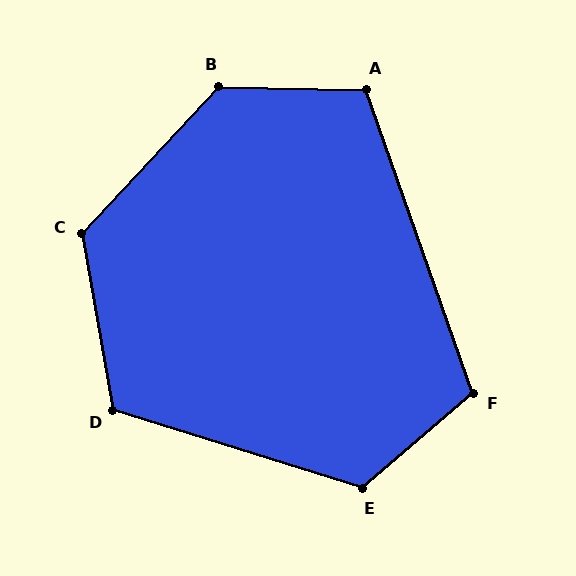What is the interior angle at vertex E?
Approximately 122 degrees (obtuse).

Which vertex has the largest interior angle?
B, at approximately 132 degrees.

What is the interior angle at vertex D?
Approximately 117 degrees (obtuse).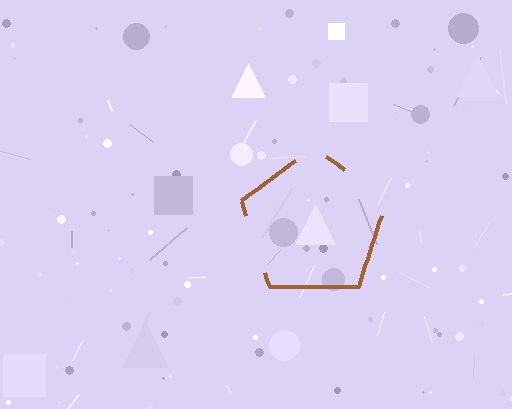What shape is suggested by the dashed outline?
The dashed outline suggests a pentagon.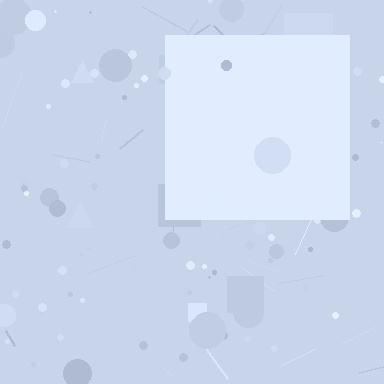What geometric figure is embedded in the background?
A square is embedded in the background.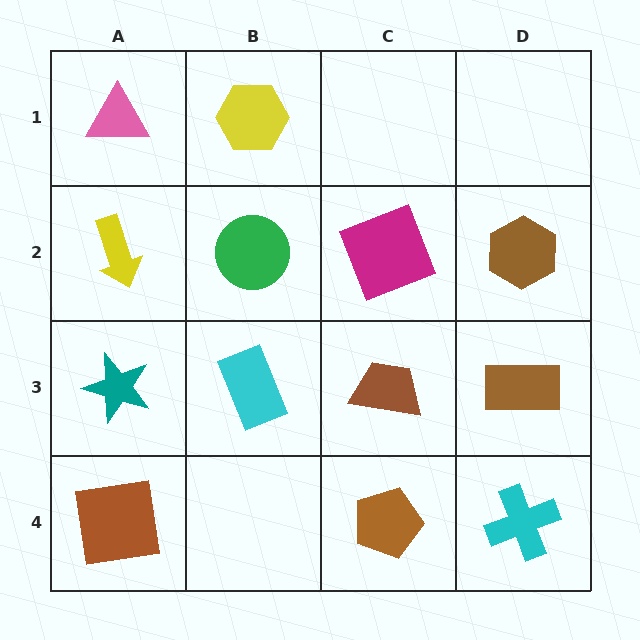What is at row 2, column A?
A yellow arrow.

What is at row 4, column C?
A brown pentagon.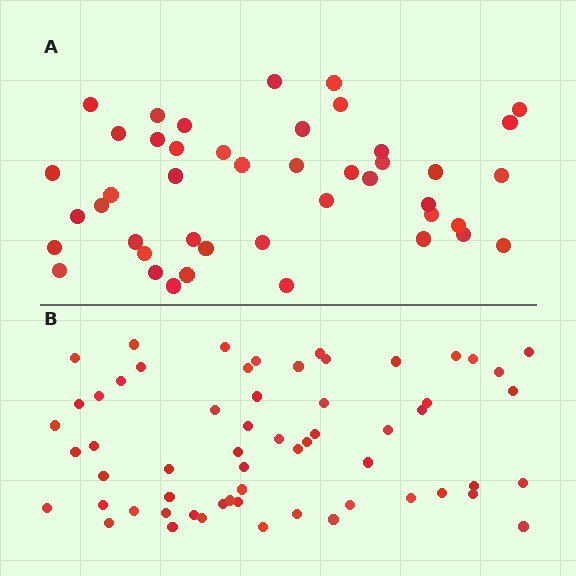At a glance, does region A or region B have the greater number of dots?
Region B (the bottom region) has more dots.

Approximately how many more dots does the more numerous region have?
Region B has approximately 15 more dots than region A.